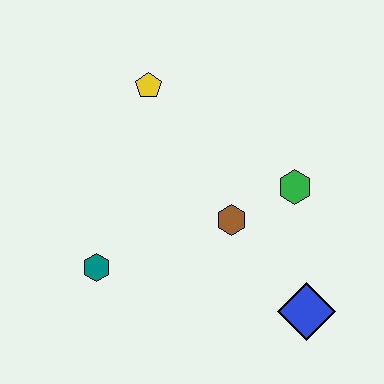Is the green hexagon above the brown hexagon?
Yes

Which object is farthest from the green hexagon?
The teal hexagon is farthest from the green hexagon.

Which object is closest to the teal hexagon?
The brown hexagon is closest to the teal hexagon.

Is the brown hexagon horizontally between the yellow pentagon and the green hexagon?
Yes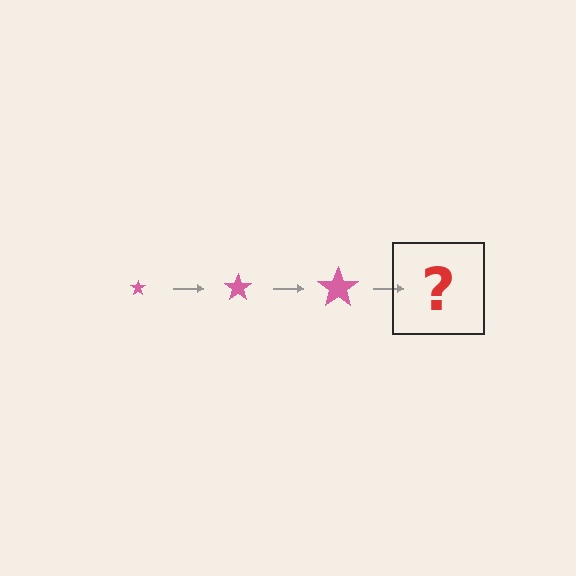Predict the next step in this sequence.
The next step is a pink star, larger than the previous one.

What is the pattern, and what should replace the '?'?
The pattern is that the star gets progressively larger each step. The '?' should be a pink star, larger than the previous one.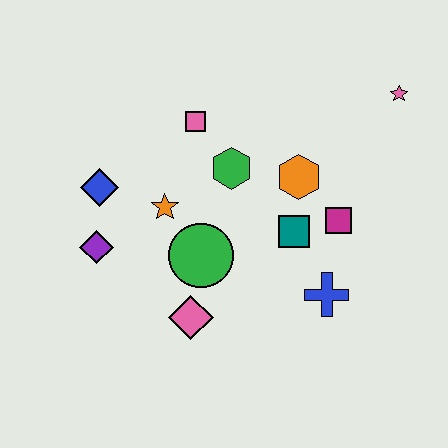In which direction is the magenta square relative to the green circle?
The magenta square is to the right of the green circle.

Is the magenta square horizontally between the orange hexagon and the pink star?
Yes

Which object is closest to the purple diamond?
The blue diamond is closest to the purple diamond.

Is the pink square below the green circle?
No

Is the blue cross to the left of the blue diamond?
No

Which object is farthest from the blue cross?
The blue diamond is farthest from the blue cross.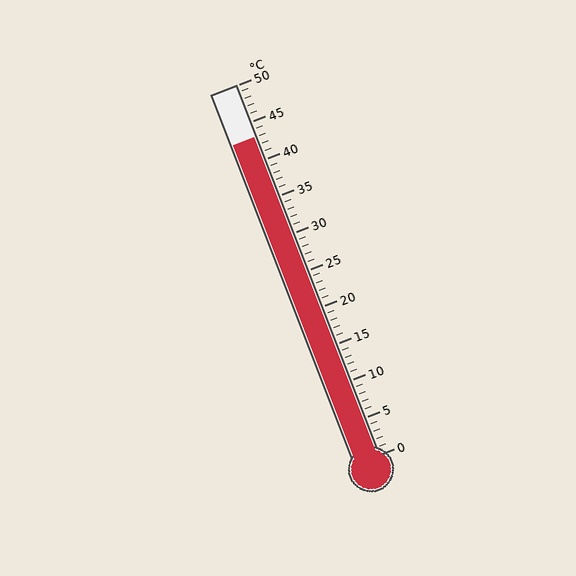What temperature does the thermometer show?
The thermometer shows approximately 43°C.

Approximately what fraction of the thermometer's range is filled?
The thermometer is filled to approximately 85% of its range.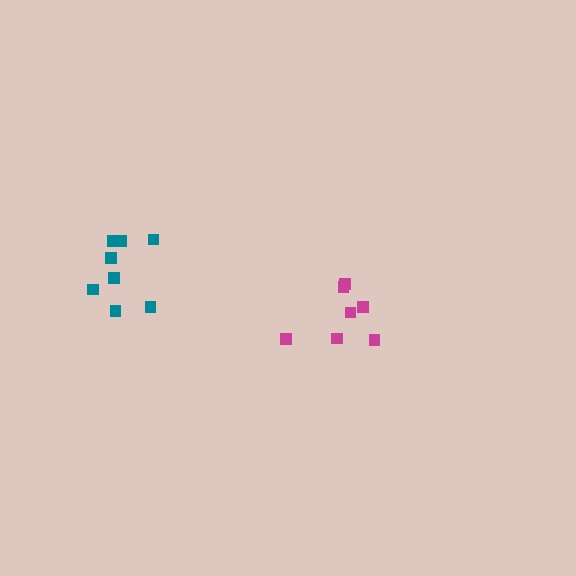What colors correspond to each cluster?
The clusters are colored: teal, magenta.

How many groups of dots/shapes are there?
There are 2 groups.